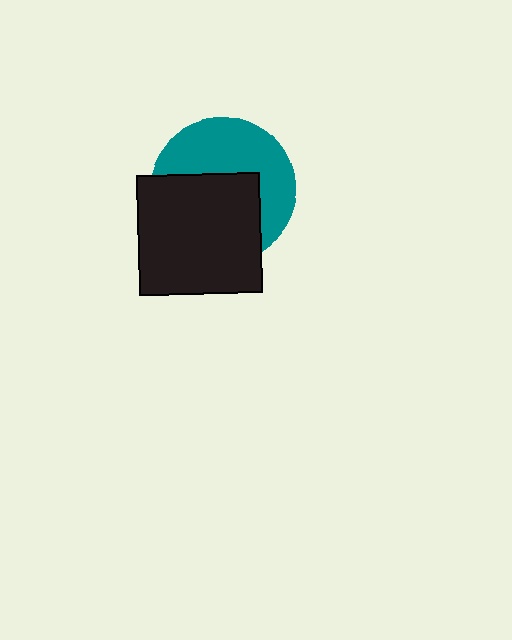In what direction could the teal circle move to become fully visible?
The teal circle could move up. That would shift it out from behind the black rectangle entirely.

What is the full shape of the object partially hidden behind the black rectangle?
The partially hidden object is a teal circle.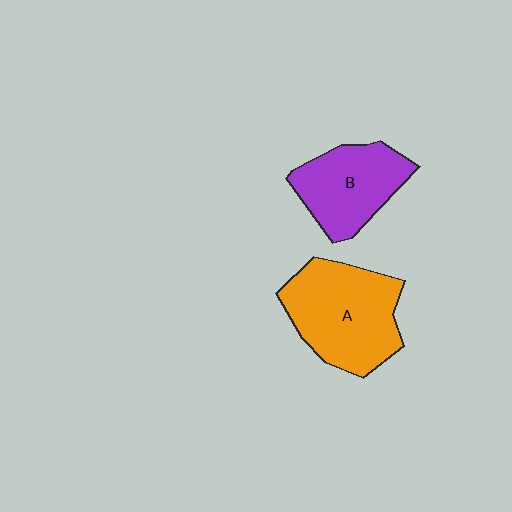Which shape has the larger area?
Shape A (orange).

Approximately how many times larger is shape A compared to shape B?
Approximately 1.3 times.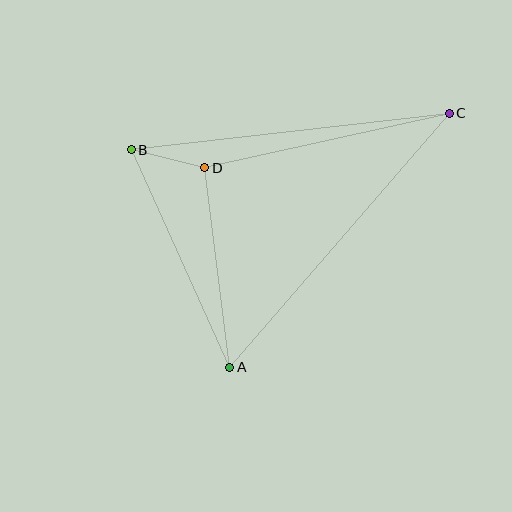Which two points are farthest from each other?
Points A and C are farthest from each other.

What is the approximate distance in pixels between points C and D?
The distance between C and D is approximately 250 pixels.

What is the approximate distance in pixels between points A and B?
The distance between A and B is approximately 239 pixels.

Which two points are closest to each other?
Points B and D are closest to each other.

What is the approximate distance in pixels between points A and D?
The distance between A and D is approximately 201 pixels.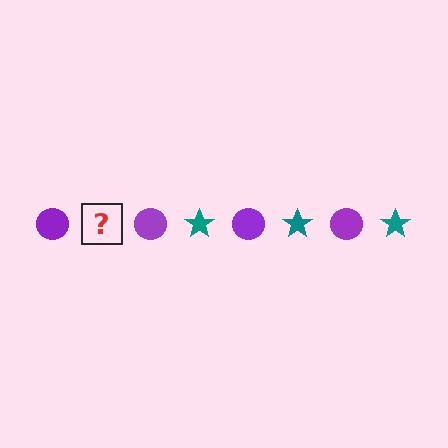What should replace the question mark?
The question mark should be replaced with a teal star.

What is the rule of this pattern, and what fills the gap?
The rule is that the pattern alternates between purple circle and teal star. The gap should be filled with a teal star.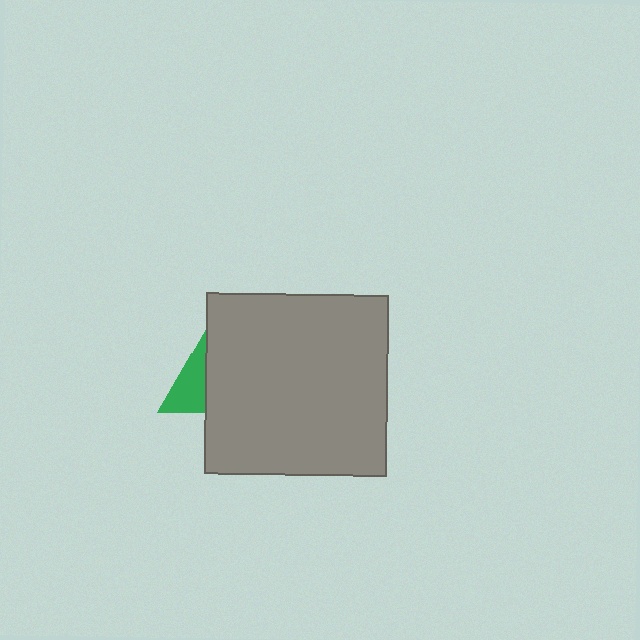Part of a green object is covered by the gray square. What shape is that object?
It is a triangle.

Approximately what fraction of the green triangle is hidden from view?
Roughly 69% of the green triangle is hidden behind the gray square.